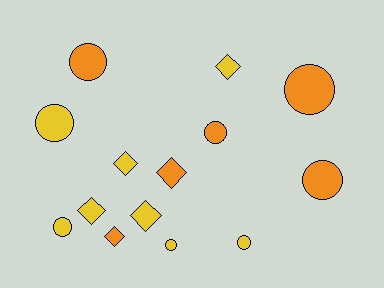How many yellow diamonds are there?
There are 4 yellow diamonds.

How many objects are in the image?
There are 14 objects.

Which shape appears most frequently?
Circle, with 8 objects.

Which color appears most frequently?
Yellow, with 8 objects.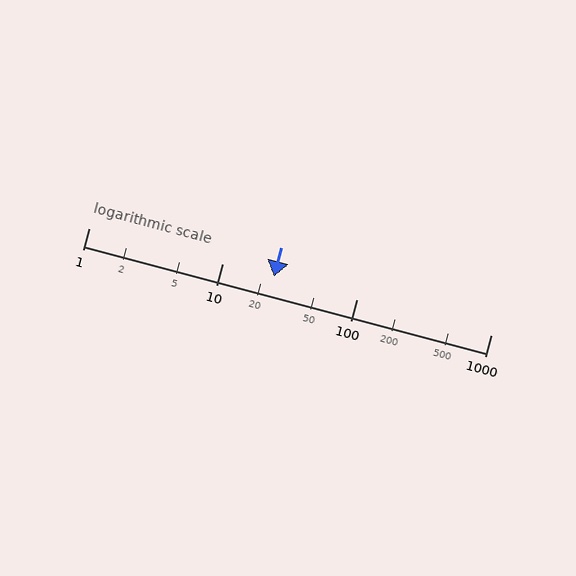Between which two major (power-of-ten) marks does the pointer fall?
The pointer is between 10 and 100.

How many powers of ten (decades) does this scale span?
The scale spans 3 decades, from 1 to 1000.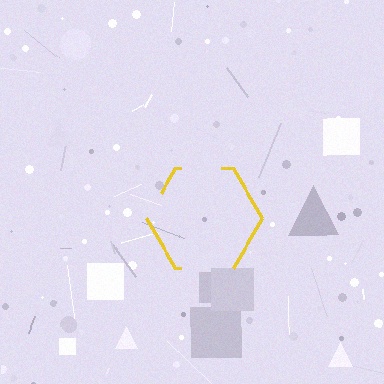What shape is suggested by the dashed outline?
The dashed outline suggests a hexagon.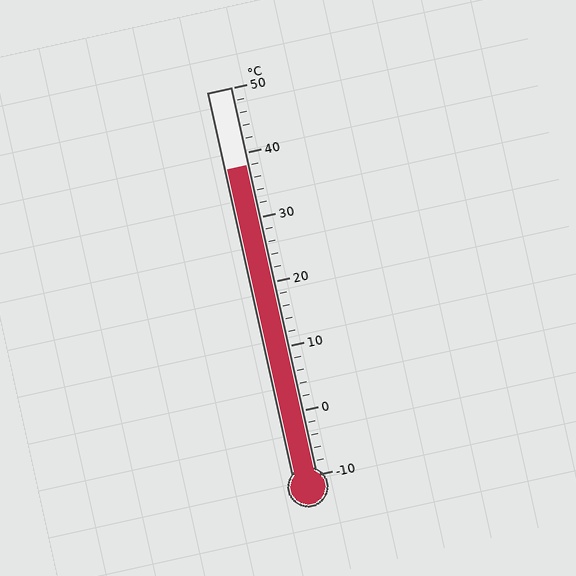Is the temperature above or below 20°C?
The temperature is above 20°C.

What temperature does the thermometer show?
The thermometer shows approximately 38°C.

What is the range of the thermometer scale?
The thermometer scale ranges from -10°C to 50°C.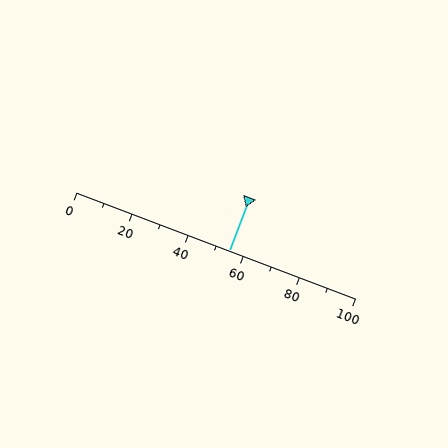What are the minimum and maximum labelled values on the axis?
The axis runs from 0 to 100.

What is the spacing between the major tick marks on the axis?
The major ticks are spaced 20 apart.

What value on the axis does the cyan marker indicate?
The marker indicates approximately 55.